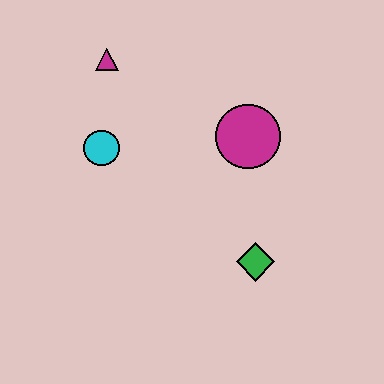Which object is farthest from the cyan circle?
The green diamond is farthest from the cyan circle.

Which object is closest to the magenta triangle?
The cyan circle is closest to the magenta triangle.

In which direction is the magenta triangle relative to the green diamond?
The magenta triangle is above the green diamond.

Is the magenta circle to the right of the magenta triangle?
Yes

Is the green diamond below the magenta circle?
Yes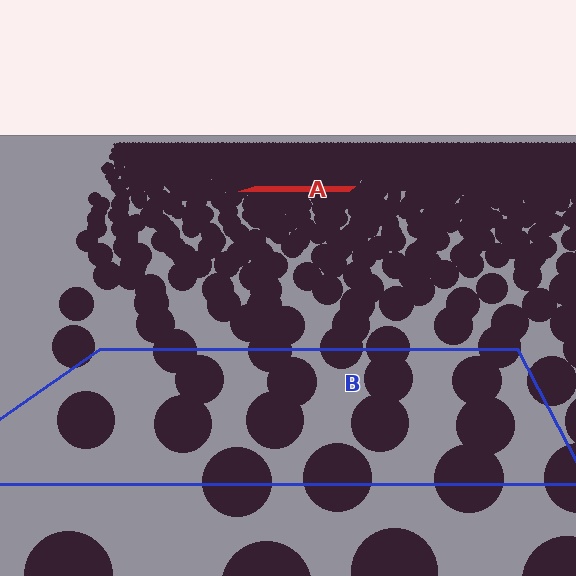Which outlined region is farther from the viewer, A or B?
Region A is farther from the viewer — the texture elements inside it appear smaller and more densely packed.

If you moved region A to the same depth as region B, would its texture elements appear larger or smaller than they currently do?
They would appear larger. At a closer depth, the same texture elements are projected at a bigger on-screen size.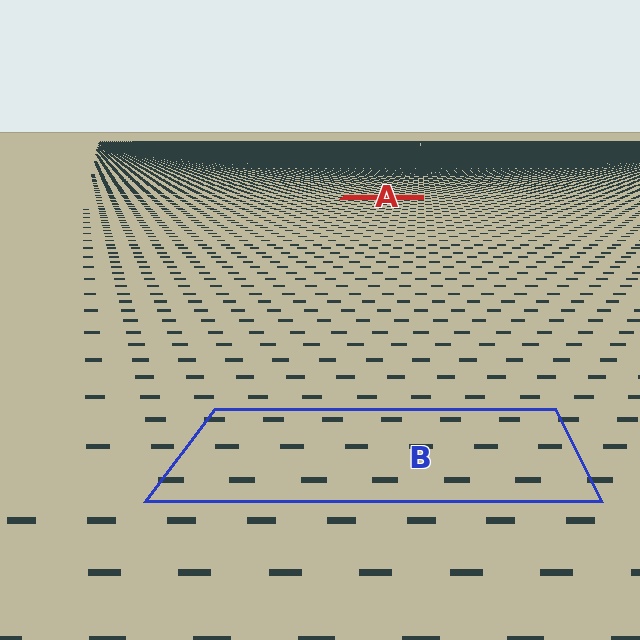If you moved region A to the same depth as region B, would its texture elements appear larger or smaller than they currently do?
They would appear larger. At a closer depth, the same texture elements are projected at a bigger on-screen size.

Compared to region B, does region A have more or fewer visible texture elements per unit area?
Region A has more texture elements per unit area — they are packed more densely because it is farther away.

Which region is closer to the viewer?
Region B is closer. The texture elements there are larger and more spread out.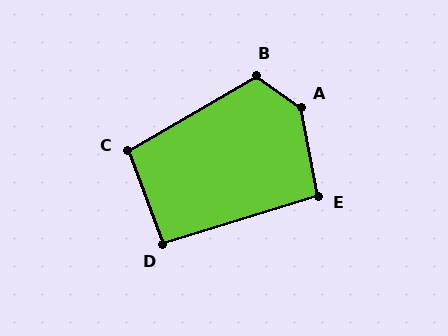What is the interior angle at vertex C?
Approximately 100 degrees (obtuse).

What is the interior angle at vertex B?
Approximately 114 degrees (obtuse).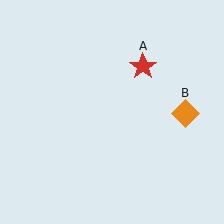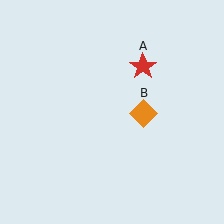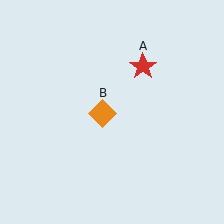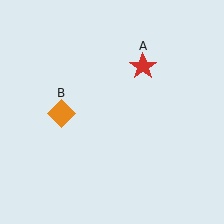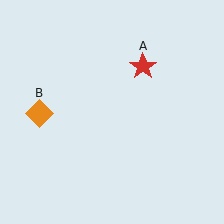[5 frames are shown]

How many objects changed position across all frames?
1 object changed position: orange diamond (object B).